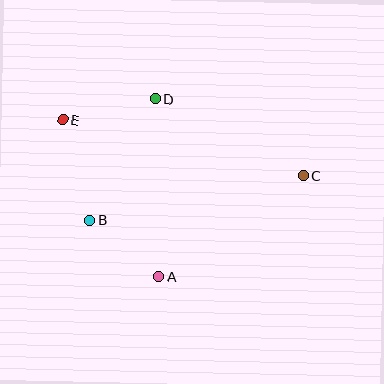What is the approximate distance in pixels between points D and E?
The distance between D and E is approximately 95 pixels.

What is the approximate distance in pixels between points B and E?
The distance between B and E is approximately 104 pixels.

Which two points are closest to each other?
Points A and B are closest to each other.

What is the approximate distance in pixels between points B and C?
The distance between B and C is approximately 218 pixels.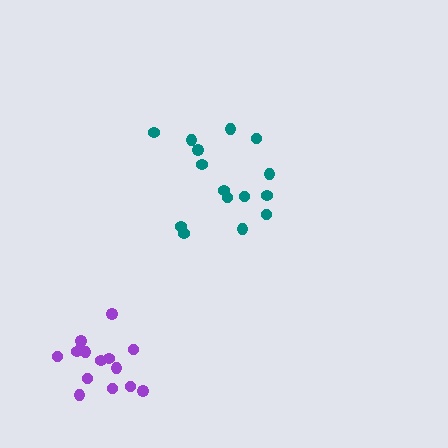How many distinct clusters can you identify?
There are 2 distinct clusters.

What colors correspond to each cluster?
The clusters are colored: teal, purple.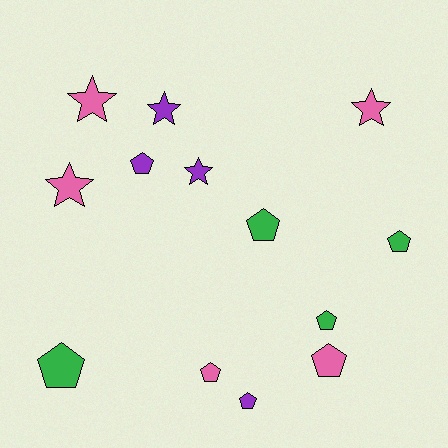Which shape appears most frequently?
Pentagon, with 8 objects.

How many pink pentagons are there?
There are 2 pink pentagons.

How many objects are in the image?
There are 13 objects.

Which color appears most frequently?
Pink, with 5 objects.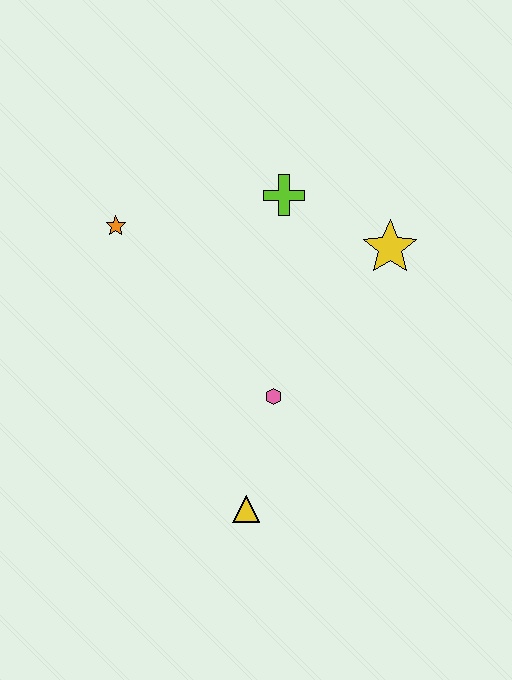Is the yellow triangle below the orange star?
Yes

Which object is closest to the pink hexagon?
The yellow triangle is closest to the pink hexagon.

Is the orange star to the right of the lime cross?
No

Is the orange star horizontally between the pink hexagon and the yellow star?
No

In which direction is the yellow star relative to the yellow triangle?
The yellow star is above the yellow triangle.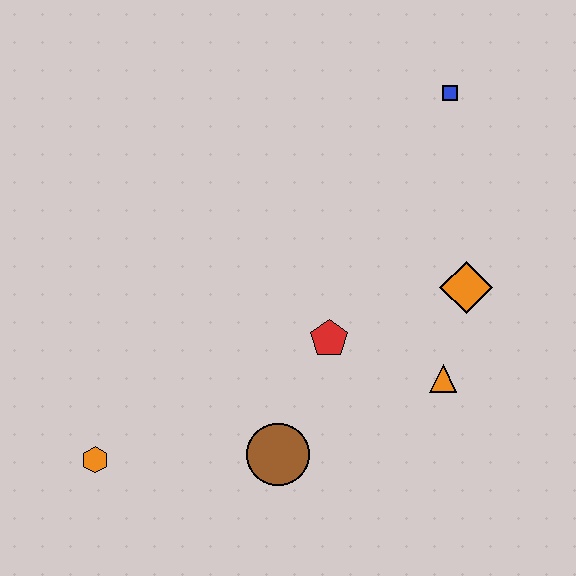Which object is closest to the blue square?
The orange diamond is closest to the blue square.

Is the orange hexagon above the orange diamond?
No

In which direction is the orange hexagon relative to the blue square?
The orange hexagon is below the blue square.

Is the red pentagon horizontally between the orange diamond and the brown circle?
Yes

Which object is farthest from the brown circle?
The blue square is farthest from the brown circle.